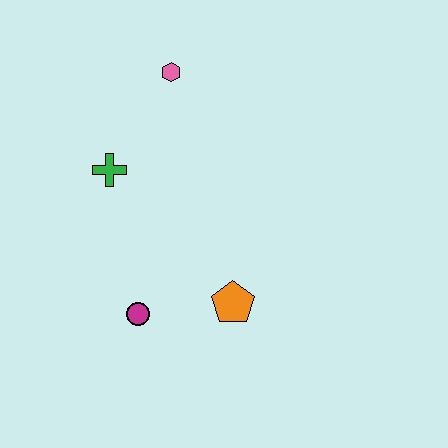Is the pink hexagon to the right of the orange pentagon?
No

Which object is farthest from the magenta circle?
The pink hexagon is farthest from the magenta circle.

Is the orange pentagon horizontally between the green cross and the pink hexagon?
No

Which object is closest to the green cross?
The pink hexagon is closest to the green cross.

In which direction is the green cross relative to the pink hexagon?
The green cross is below the pink hexagon.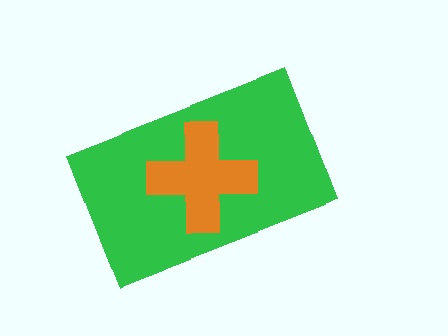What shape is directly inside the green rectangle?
The orange cross.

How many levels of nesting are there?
2.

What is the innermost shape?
The orange cross.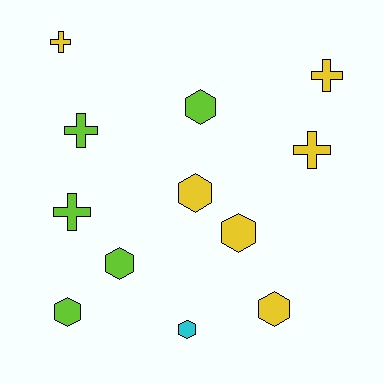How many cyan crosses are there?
There are no cyan crosses.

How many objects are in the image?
There are 12 objects.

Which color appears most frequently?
Yellow, with 6 objects.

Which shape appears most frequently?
Hexagon, with 7 objects.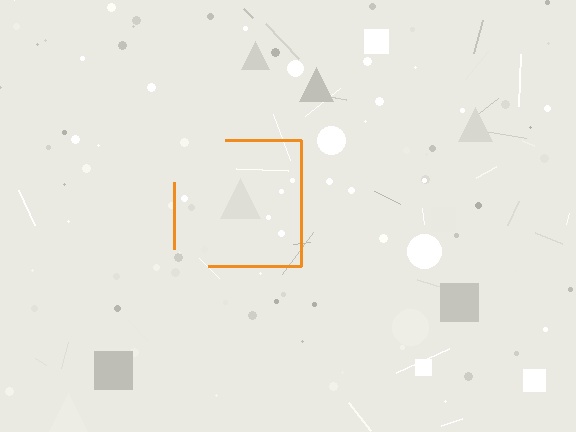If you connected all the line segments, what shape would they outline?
They would outline a square.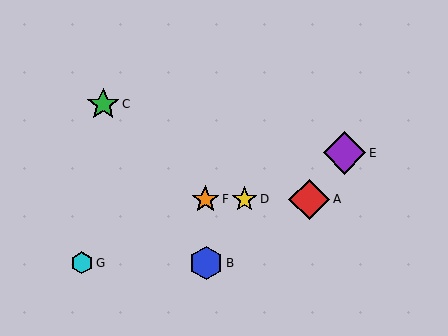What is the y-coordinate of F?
Object F is at y≈199.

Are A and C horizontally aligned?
No, A is at y≈199 and C is at y≈104.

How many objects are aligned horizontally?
3 objects (A, D, F) are aligned horizontally.